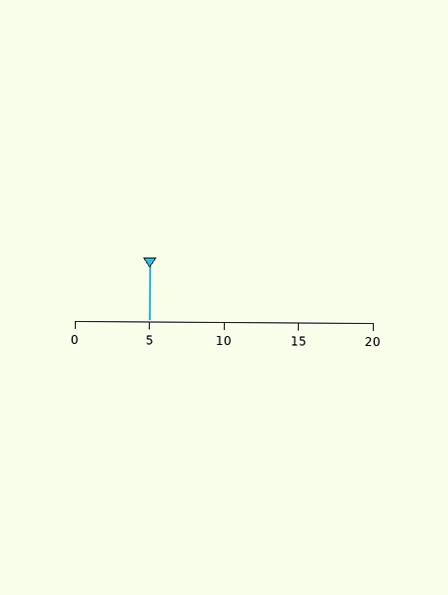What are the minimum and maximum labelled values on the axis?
The axis runs from 0 to 20.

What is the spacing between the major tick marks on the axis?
The major ticks are spaced 5 apart.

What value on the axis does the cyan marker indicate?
The marker indicates approximately 5.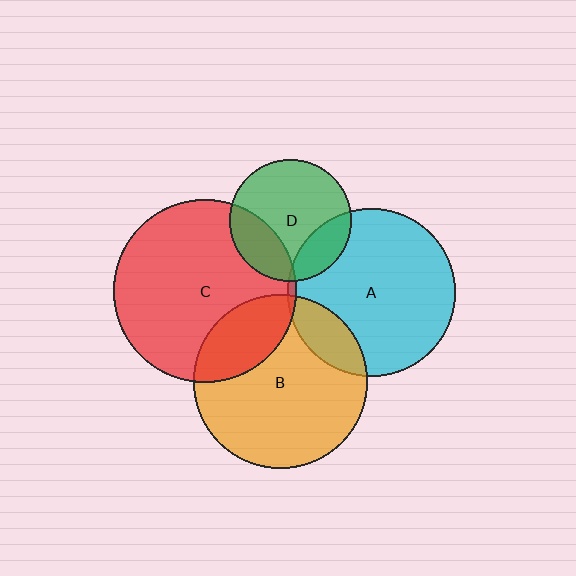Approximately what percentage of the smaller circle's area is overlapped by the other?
Approximately 20%.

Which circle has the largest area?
Circle C (red).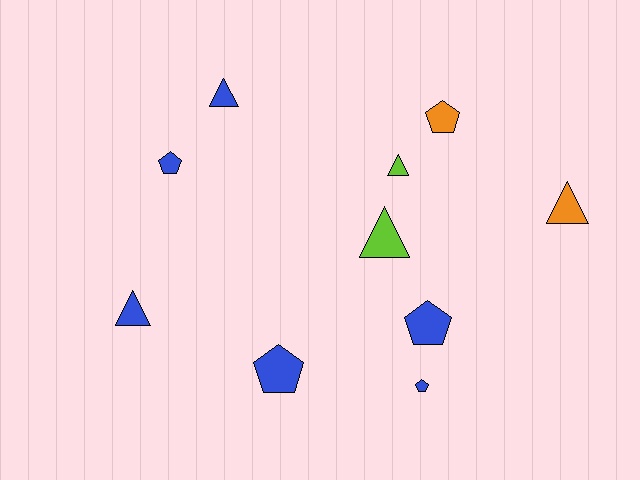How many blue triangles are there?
There are 2 blue triangles.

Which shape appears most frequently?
Triangle, with 5 objects.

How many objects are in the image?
There are 10 objects.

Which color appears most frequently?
Blue, with 6 objects.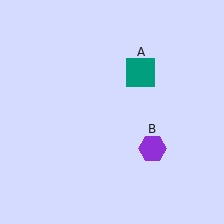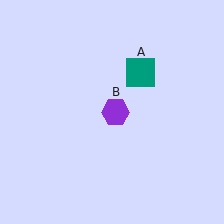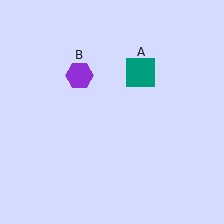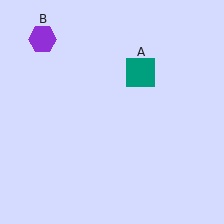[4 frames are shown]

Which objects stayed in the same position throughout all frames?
Teal square (object A) remained stationary.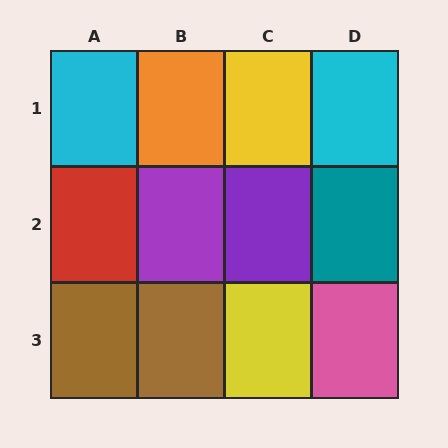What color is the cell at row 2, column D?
Teal.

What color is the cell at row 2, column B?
Purple.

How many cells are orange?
1 cell is orange.